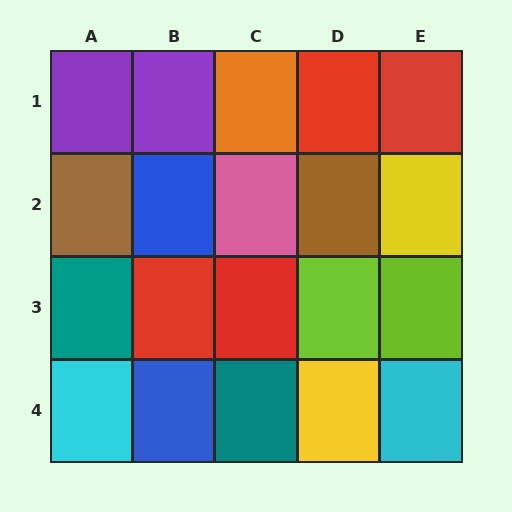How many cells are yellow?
2 cells are yellow.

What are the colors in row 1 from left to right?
Purple, purple, orange, red, red.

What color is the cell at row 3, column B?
Red.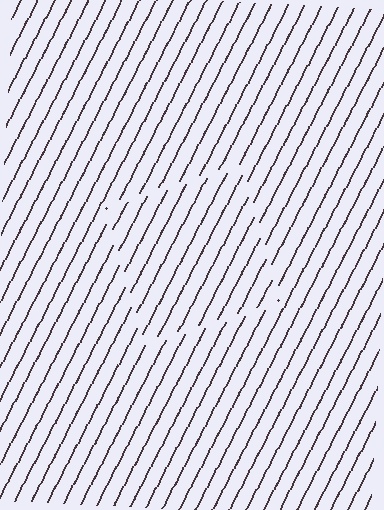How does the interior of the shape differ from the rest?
The interior of the shape contains the same grating, shifted by half a period — the contour is defined by the phase discontinuity where line-ends from the inner and outer gratings abut.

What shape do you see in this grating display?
An illusory square. The interior of the shape contains the same grating, shifted by half a period — the contour is defined by the phase discontinuity where line-ends from the inner and outer gratings abut.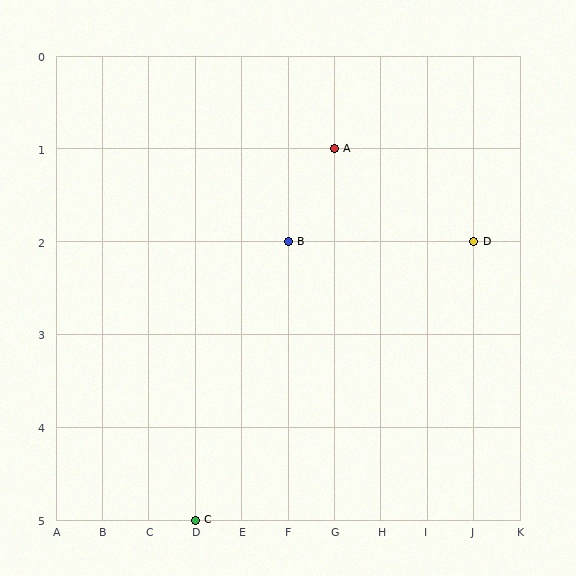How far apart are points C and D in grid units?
Points C and D are 6 columns and 3 rows apart (about 6.7 grid units diagonally).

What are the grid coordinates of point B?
Point B is at grid coordinates (F, 2).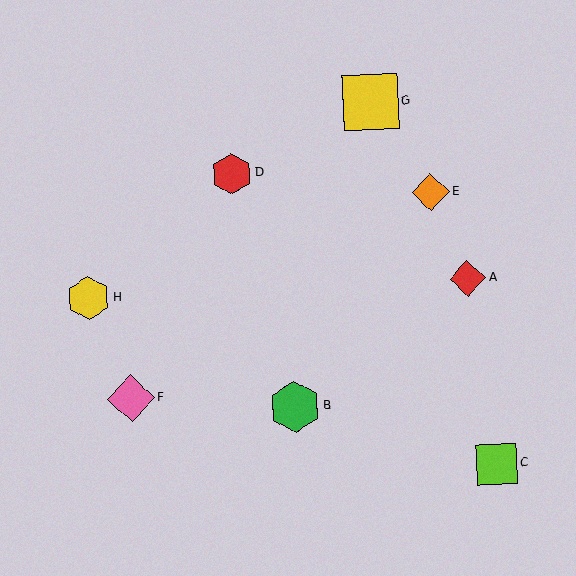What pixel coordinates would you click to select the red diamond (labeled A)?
Click at (468, 278) to select the red diamond A.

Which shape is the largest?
The yellow square (labeled G) is the largest.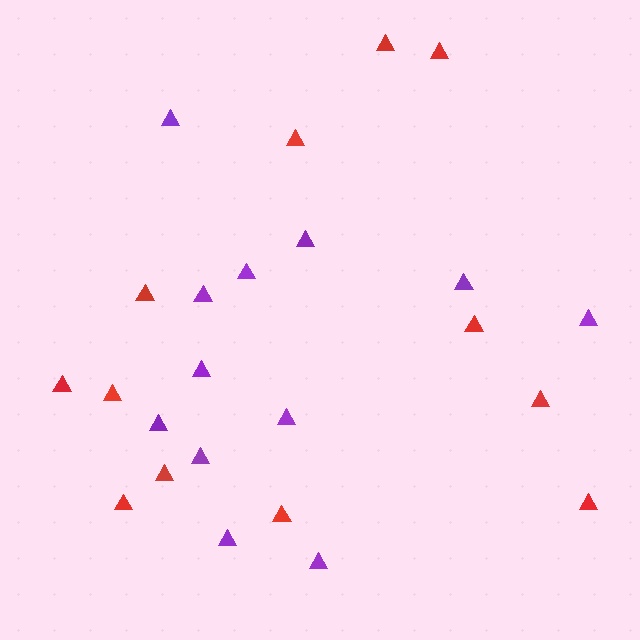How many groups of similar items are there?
There are 2 groups: one group of purple triangles (12) and one group of red triangles (12).